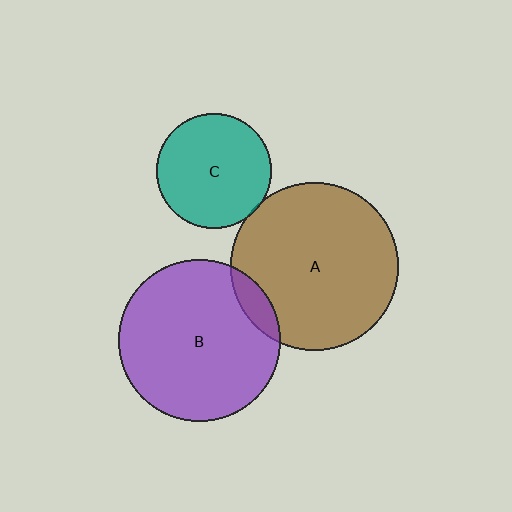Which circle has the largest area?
Circle A (brown).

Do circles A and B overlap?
Yes.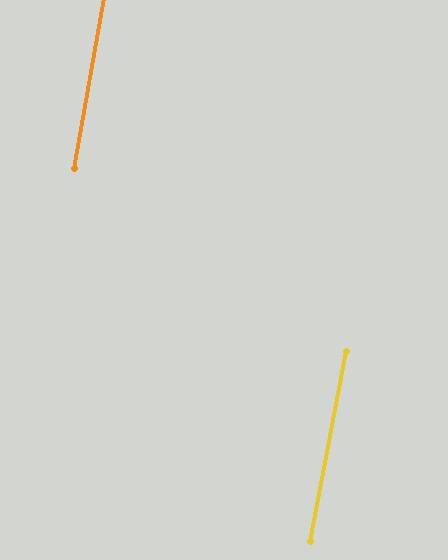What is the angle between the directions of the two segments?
Approximately 1 degree.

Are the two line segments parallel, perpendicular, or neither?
Parallel — their directions differ by only 0.9°.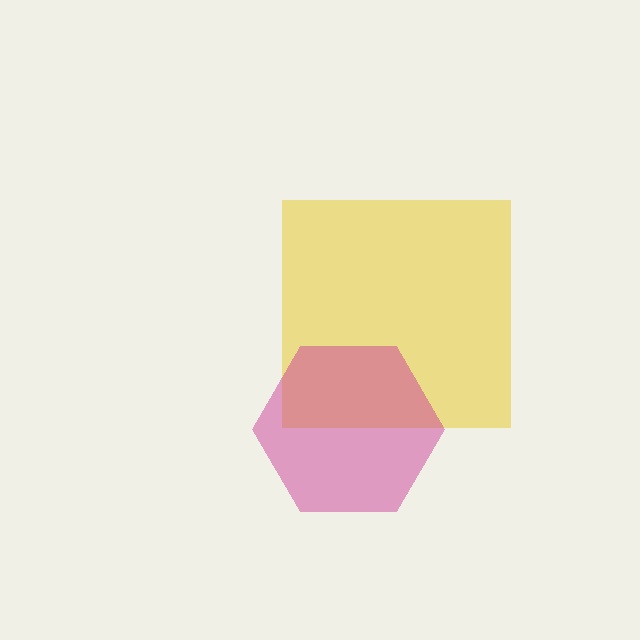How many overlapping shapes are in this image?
There are 2 overlapping shapes in the image.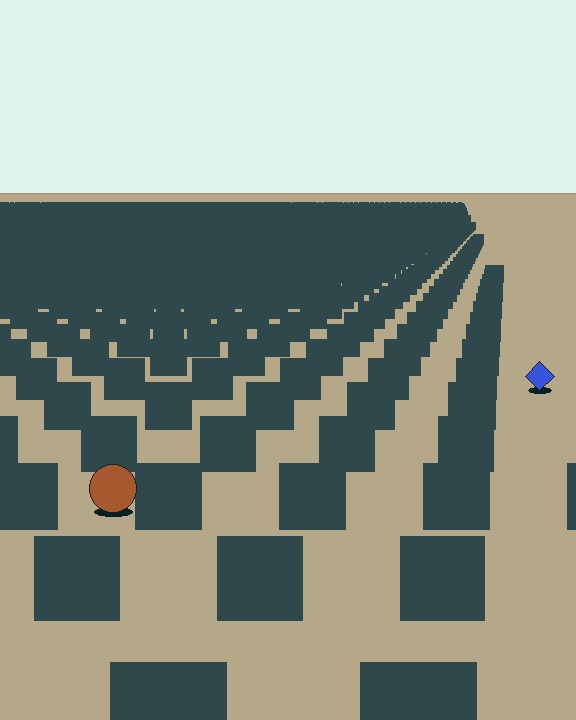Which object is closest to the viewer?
The brown circle is closest. The texture marks near it are larger and more spread out.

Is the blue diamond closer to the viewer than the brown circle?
No. The brown circle is closer — you can tell from the texture gradient: the ground texture is coarser near it.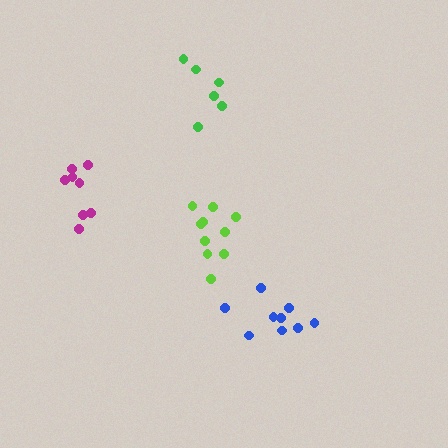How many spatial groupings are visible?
There are 4 spatial groupings.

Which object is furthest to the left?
The magenta cluster is leftmost.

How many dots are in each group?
Group 1: 8 dots, Group 2: 10 dots, Group 3: 9 dots, Group 4: 6 dots (33 total).